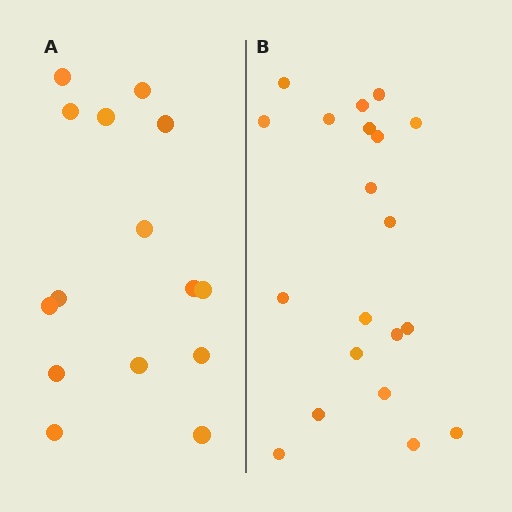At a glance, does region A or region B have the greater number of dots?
Region B (the right region) has more dots.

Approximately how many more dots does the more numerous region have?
Region B has about 5 more dots than region A.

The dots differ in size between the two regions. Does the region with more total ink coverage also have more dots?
No. Region A has more total ink coverage because its dots are larger, but region B actually contains more individual dots. Total area can be misleading — the number of items is what matters here.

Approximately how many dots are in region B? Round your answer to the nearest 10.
About 20 dots.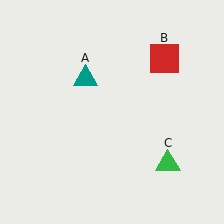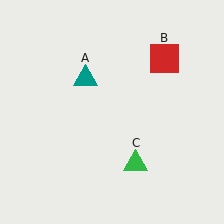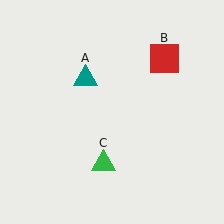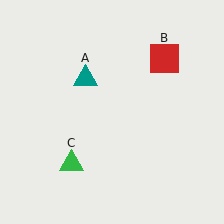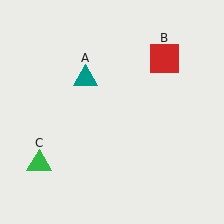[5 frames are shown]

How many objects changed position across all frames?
1 object changed position: green triangle (object C).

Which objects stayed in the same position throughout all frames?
Teal triangle (object A) and red square (object B) remained stationary.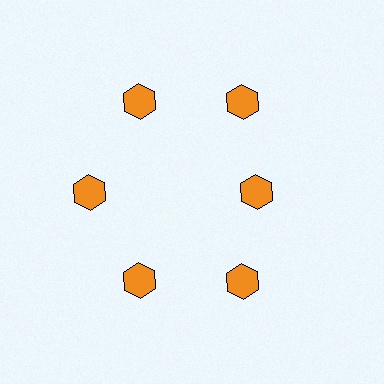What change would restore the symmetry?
The symmetry would be restored by moving it outward, back onto the ring so that all 6 hexagons sit at equal angles and equal distance from the center.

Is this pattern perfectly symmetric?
No. The 6 orange hexagons are arranged in a ring, but one element near the 3 o'clock position is pulled inward toward the center, breaking the 6-fold rotational symmetry.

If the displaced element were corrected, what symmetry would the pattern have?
It would have 6-fold rotational symmetry — the pattern would map onto itself every 60 degrees.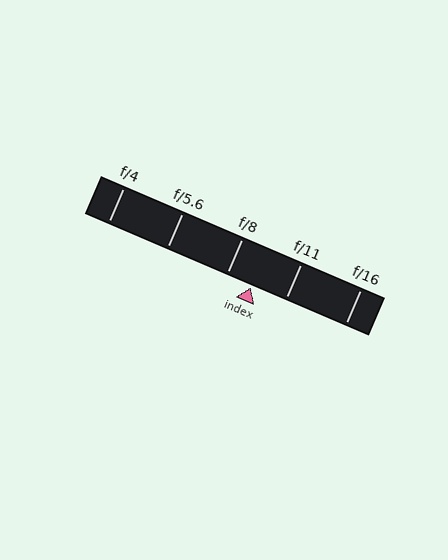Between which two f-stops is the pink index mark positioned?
The index mark is between f/8 and f/11.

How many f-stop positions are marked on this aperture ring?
There are 5 f-stop positions marked.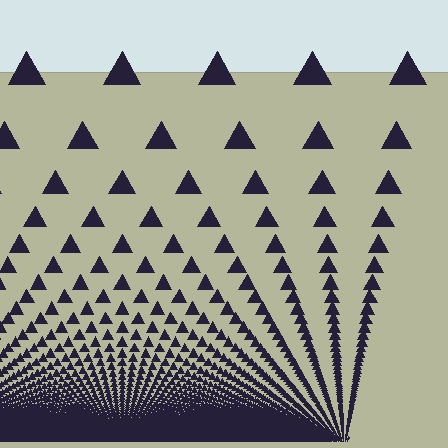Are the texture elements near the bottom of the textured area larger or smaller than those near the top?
Smaller. The gradient is inverted — elements near the bottom are smaller and denser.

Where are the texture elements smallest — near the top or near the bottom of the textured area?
Near the bottom.